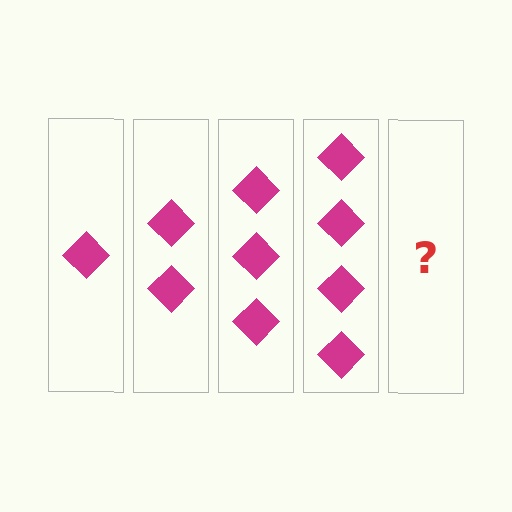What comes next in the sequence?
The next element should be 5 diamonds.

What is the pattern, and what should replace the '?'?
The pattern is that each step adds one more diamond. The '?' should be 5 diamonds.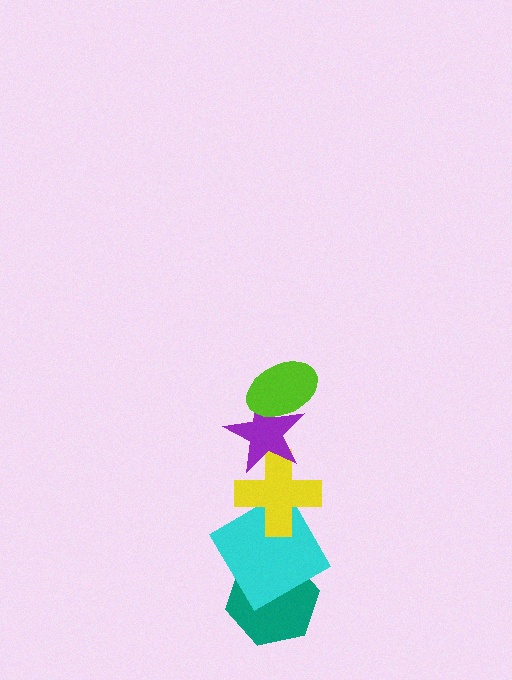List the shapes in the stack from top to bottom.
From top to bottom: the lime ellipse, the purple star, the yellow cross, the cyan diamond, the teal hexagon.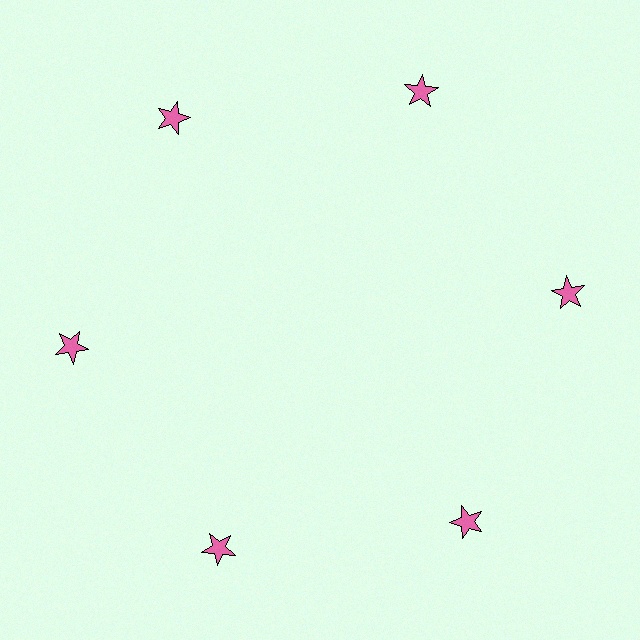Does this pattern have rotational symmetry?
Yes, this pattern has 6-fold rotational symmetry. It looks the same after rotating 60 degrees around the center.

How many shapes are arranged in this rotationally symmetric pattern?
There are 6 shapes, arranged in 6 groups of 1.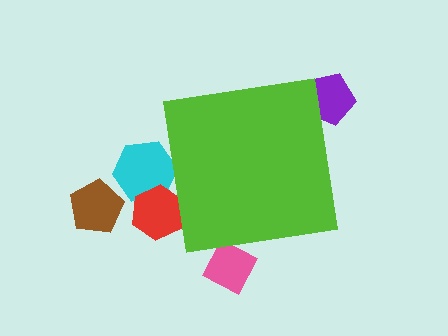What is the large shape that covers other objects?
A lime square.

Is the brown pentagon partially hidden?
No, the brown pentagon is fully visible.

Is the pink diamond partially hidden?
Yes, the pink diamond is partially hidden behind the lime square.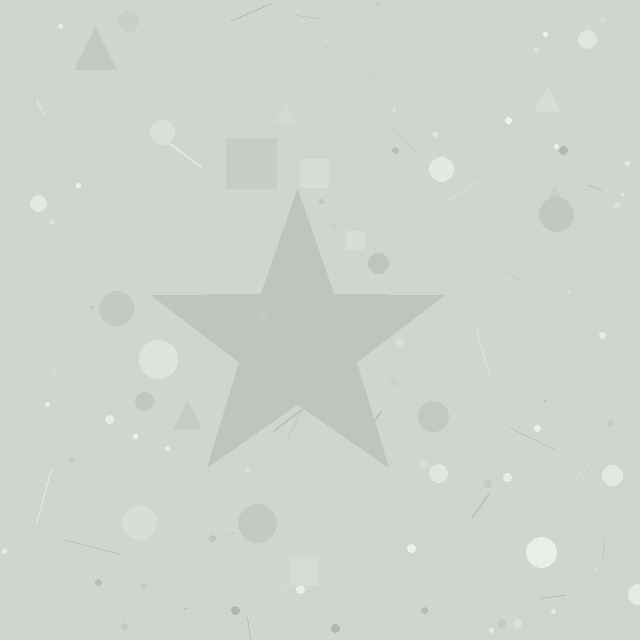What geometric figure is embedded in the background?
A star is embedded in the background.